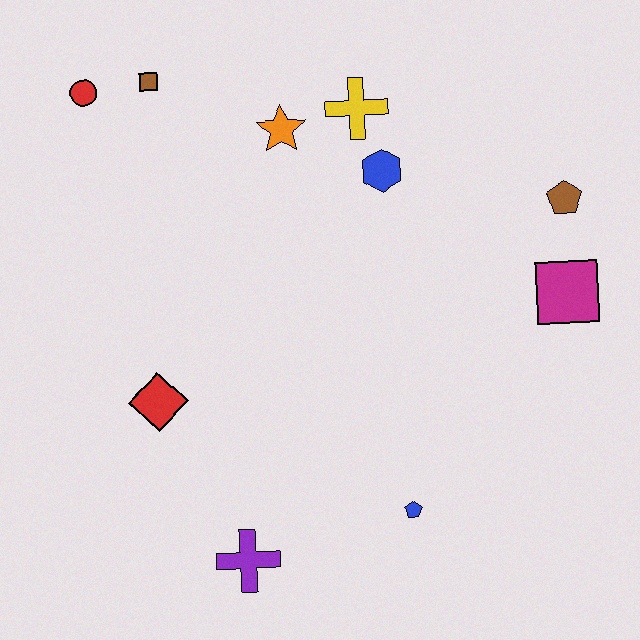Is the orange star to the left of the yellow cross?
Yes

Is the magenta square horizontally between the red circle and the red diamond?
No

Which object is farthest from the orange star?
The purple cross is farthest from the orange star.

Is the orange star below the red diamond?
No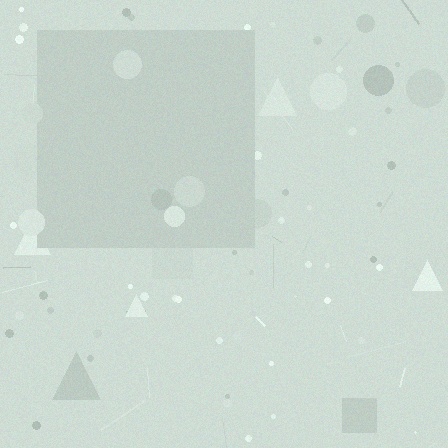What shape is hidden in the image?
A square is hidden in the image.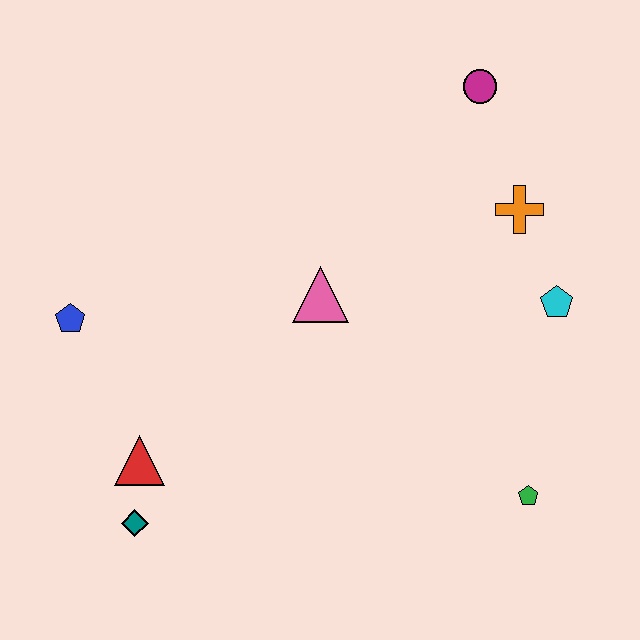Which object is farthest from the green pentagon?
The blue pentagon is farthest from the green pentagon.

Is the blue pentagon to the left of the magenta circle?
Yes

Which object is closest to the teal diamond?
The red triangle is closest to the teal diamond.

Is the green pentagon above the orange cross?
No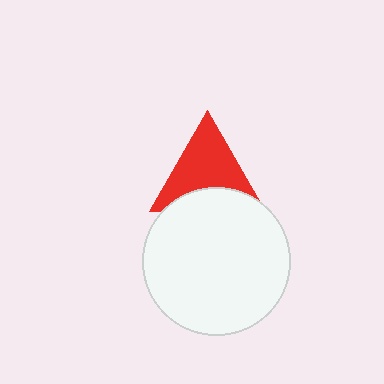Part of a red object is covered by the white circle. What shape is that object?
It is a triangle.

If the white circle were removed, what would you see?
You would see the complete red triangle.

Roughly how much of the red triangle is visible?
Most of it is visible (roughly 69%).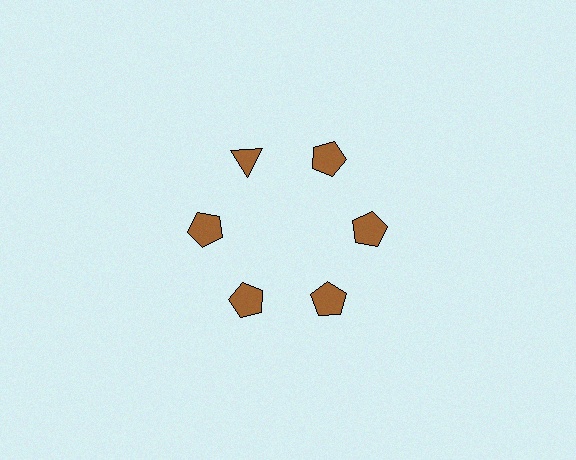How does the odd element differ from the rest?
It has a different shape: triangle instead of pentagon.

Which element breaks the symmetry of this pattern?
The brown triangle at roughly the 11 o'clock position breaks the symmetry. All other shapes are brown pentagons.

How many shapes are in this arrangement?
There are 6 shapes arranged in a ring pattern.